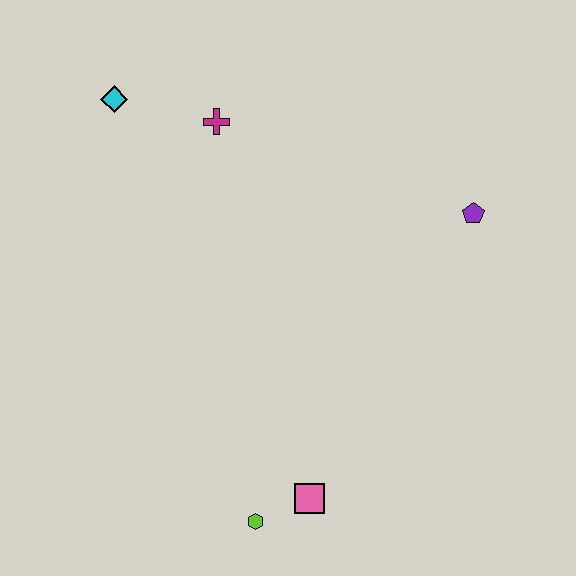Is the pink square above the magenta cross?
No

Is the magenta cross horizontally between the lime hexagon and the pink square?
No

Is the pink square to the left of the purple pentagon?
Yes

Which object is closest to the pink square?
The lime hexagon is closest to the pink square.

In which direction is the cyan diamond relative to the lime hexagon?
The cyan diamond is above the lime hexagon.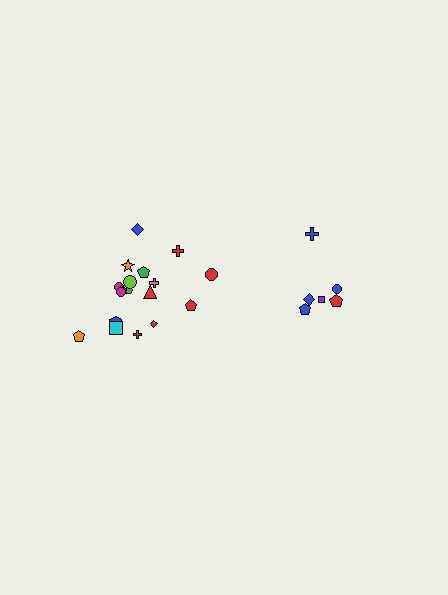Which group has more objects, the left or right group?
The left group.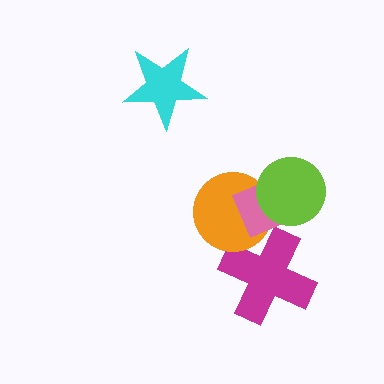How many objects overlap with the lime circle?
2 objects overlap with the lime circle.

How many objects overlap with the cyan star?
0 objects overlap with the cyan star.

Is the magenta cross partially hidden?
Yes, it is partially covered by another shape.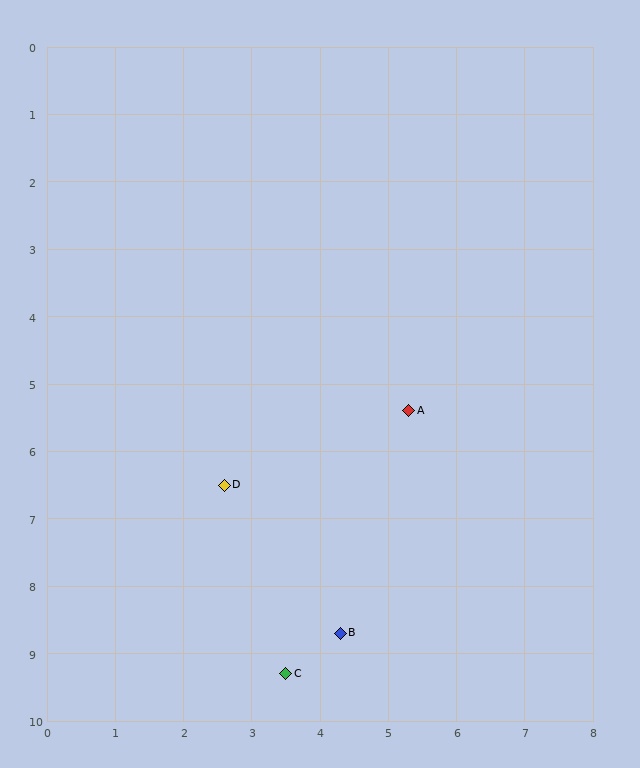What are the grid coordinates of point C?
Point C is at approximately (3.5, 9.3).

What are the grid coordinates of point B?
Point B is at approximately (4.3, 8.7).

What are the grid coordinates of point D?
Point D is at approximately (2.6, 6.5).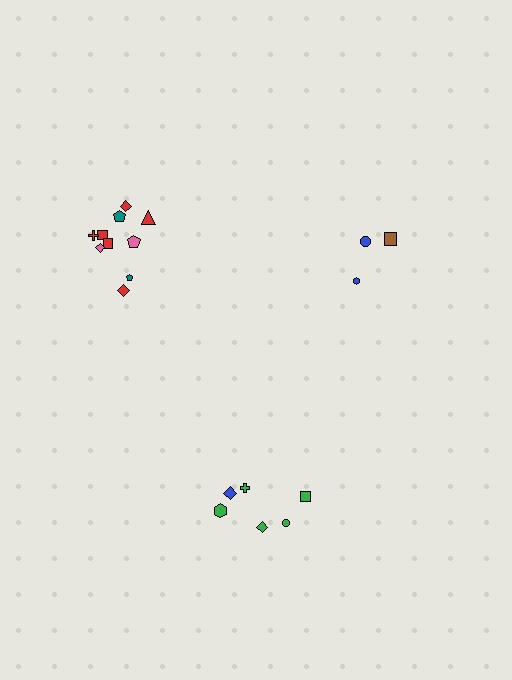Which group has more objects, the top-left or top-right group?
The top-left group.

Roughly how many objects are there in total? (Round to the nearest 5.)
Roughly 20 objects in total.